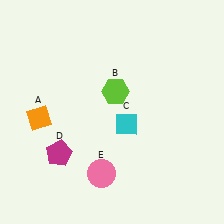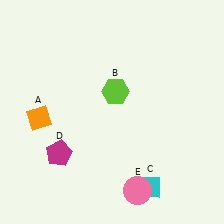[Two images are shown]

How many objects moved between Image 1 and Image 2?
2 objects moved between the two images.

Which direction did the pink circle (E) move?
The pink circle (E) moved right.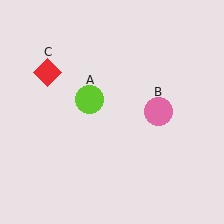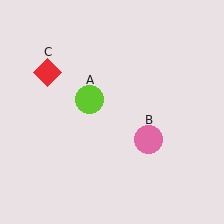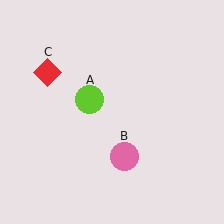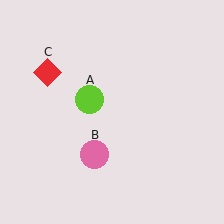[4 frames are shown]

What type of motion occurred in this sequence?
The pink circle (object B) rotated clockwise around the center of the scene.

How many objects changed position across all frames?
1 object changed position: pink circle (object B).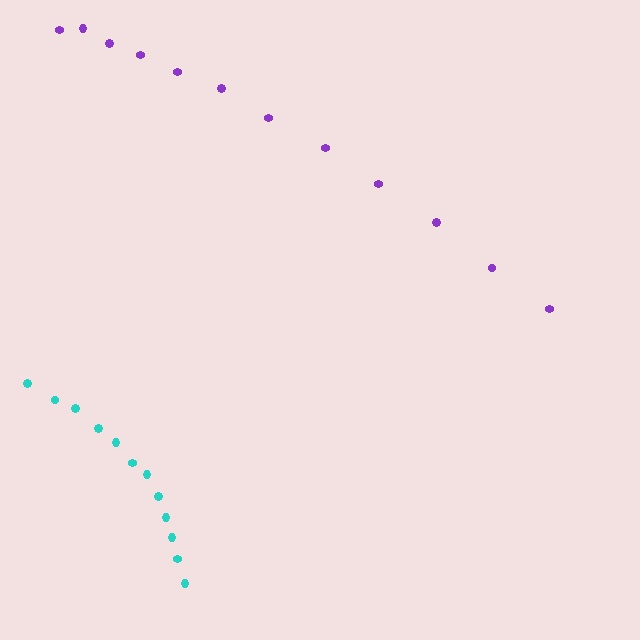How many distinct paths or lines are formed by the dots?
There are 2 distinct paths.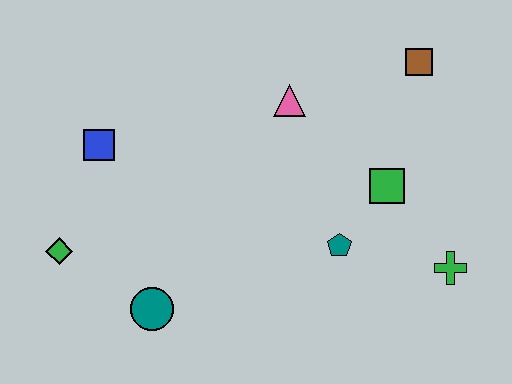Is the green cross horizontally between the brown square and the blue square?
No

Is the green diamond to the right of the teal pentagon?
No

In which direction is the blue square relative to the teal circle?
The blue square is above the teal circle.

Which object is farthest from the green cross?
The green diamond is farthest from the green cross.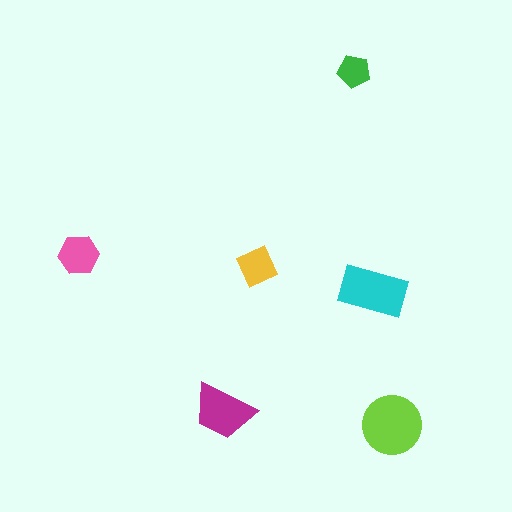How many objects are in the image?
There are 6 objects in the image.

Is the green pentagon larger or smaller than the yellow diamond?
Smaller.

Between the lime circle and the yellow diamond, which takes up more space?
The lime circle.